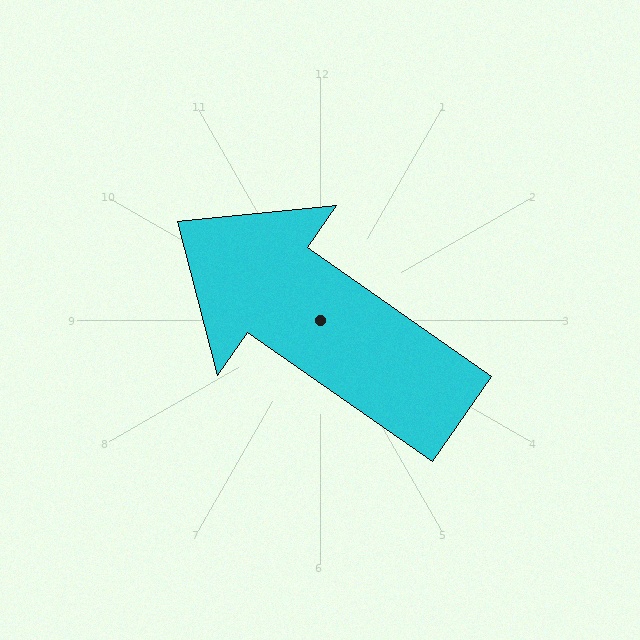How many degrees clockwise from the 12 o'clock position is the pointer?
Approximately 305 degrees.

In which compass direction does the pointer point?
Northwest.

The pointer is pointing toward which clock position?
Roughly 10 o'clock.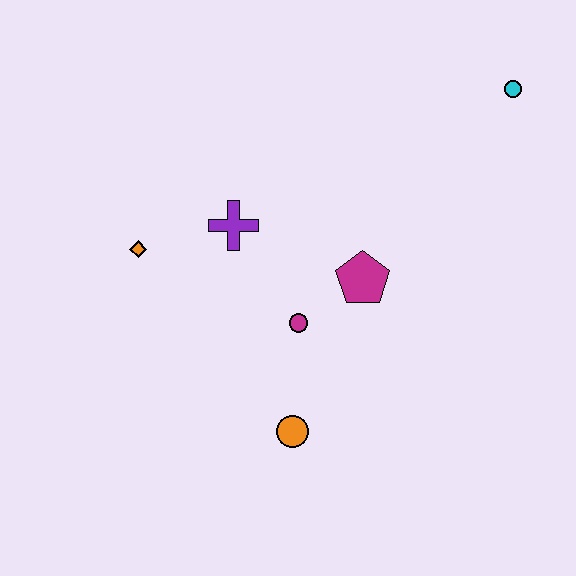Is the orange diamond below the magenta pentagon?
No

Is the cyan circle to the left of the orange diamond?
No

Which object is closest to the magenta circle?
The magenta pentagon is closest to the magenta circle.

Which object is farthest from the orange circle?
The cyan circle is farthest from the orange circle.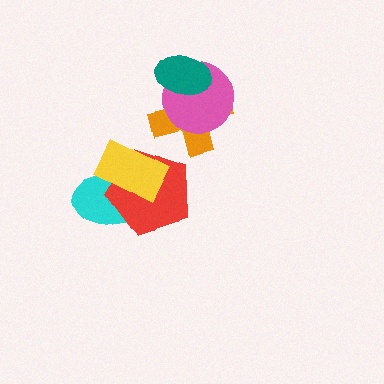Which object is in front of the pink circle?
The teal ellipse is in front of the pink circle.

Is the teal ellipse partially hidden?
No, no other shape covers it.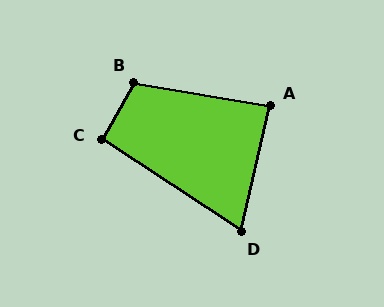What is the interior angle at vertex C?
Approximately 94 degrees (approximately right).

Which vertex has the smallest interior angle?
D, at approximately 70 degrees.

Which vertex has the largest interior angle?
B, at approximately 110 degrees.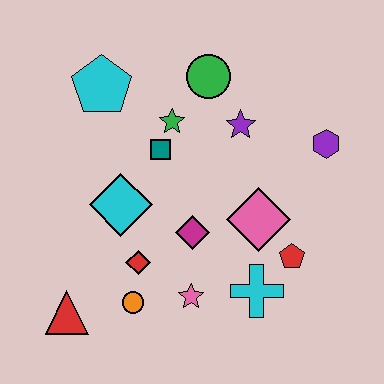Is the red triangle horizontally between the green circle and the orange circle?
No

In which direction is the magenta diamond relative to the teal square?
The magenta diamond is below the teal square.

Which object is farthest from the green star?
The red triangle is farthest from the green star.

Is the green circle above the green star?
Yes